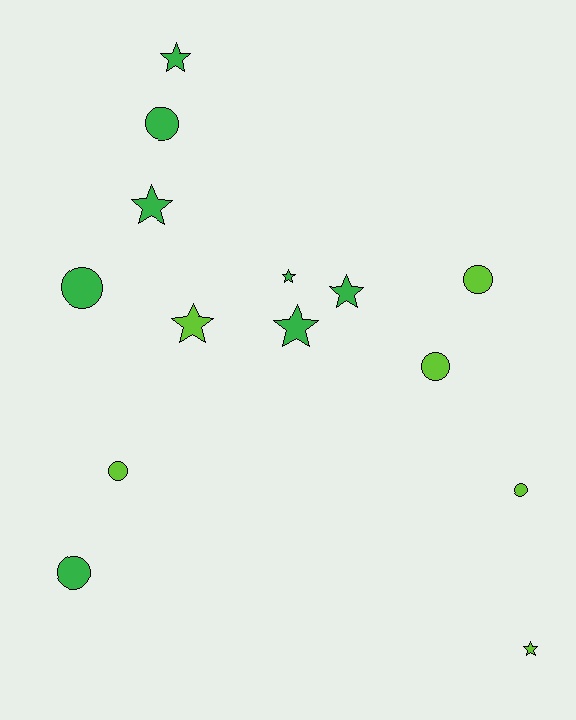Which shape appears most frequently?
Star, with 7 objects.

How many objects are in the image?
There are 14 objects.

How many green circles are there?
There are 3 green circles.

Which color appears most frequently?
Green, with 8 objects.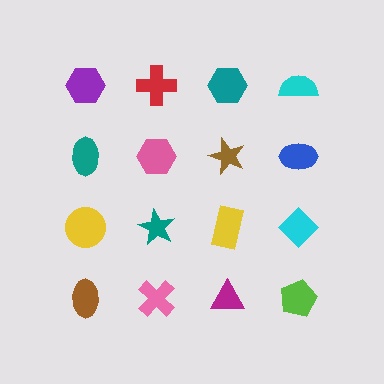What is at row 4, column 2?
A pink cross.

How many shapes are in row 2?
4 shapes.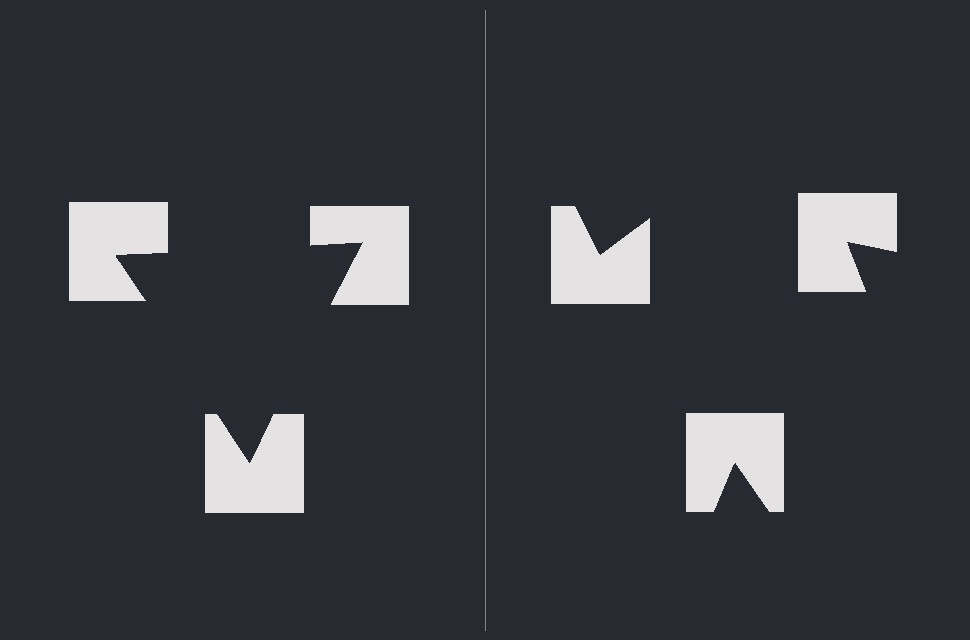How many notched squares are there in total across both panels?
6 — 3 on each side.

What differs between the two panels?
The notched squares are positioned identically on both sides; only the wedge orientations differ. On the left they align to a triangle; on the right they are misaligned.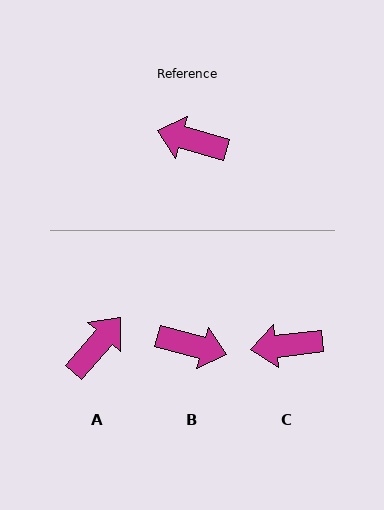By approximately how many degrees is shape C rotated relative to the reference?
Approximately 22 degrees counter-clockwise.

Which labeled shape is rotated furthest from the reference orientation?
B, about 179 degrees away.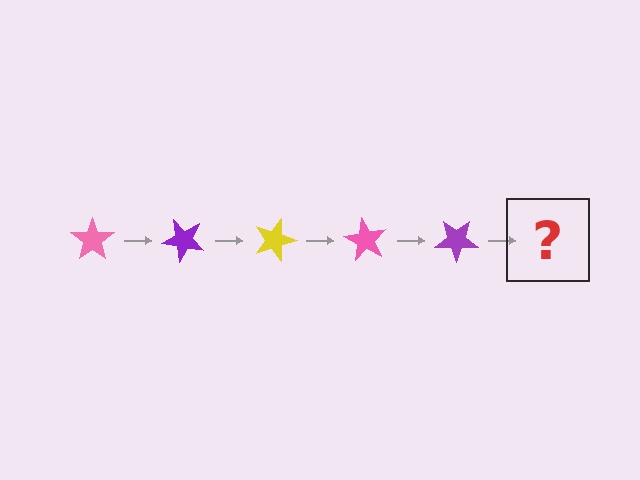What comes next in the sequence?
The next element should be a yellow star, rotated 225 degrees from the start.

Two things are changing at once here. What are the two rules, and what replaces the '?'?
The two rules are that it rotates 45 degrees each step and the color cycles through pink, purple, and yellow. The '?' should be a yellow star, rotated 225 degrees from the start.